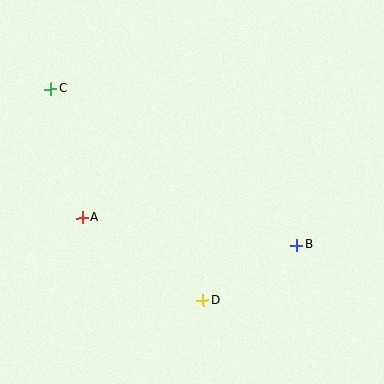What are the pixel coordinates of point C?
Point C is at (50, 89).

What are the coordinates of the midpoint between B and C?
The midpoint between B and C is at (174, 167).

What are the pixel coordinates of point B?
Point B is at (297, 245).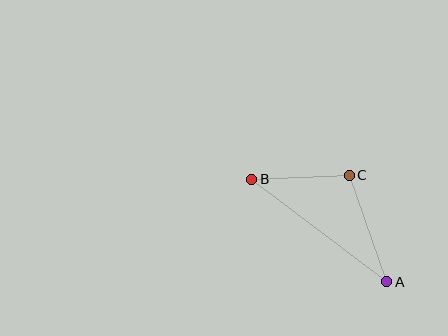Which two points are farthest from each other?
Points A and B are farthest from each other.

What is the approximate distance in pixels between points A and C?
The distance between A and C is approximately 113 pixels.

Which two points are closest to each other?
Points B and C are closest to each other.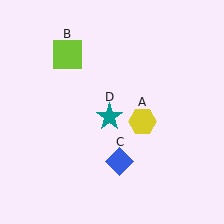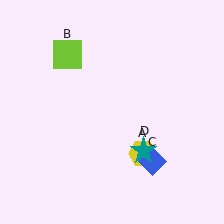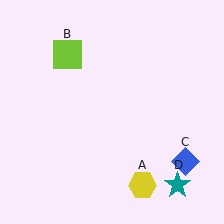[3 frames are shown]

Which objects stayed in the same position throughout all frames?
Lime square (object B) remained stationary.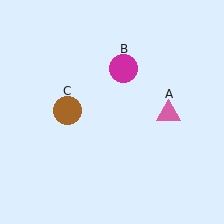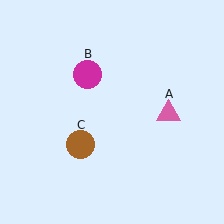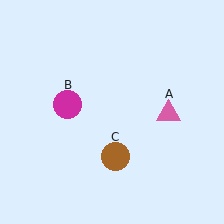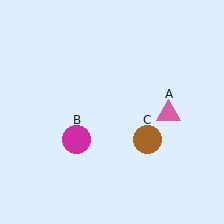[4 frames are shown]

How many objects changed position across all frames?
2 objects changed position: magenta circle (object B), brown circle (object C).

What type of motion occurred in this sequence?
The magenta circle (object B), brown circle (object C) rotated counterclockwise around the center of the scene.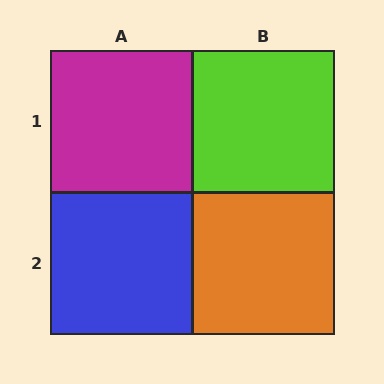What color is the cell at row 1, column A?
Magenta.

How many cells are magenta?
1 cell is magenta.